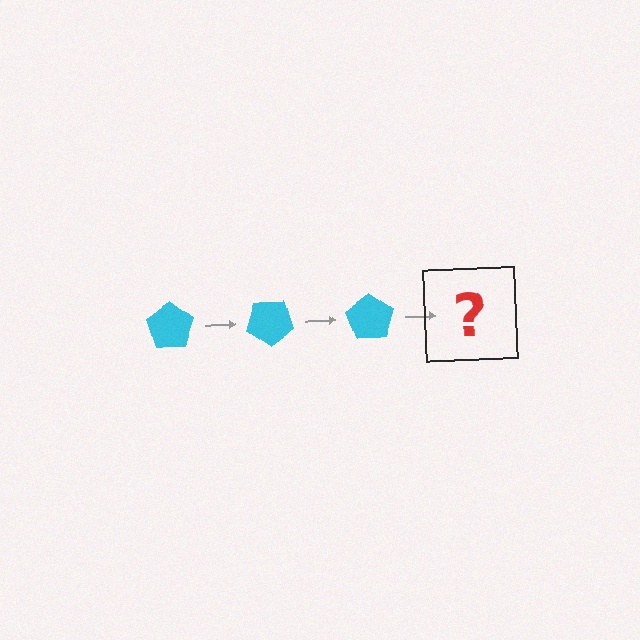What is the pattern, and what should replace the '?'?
The pattern is that the pentagon rotates 35 degrees each step. The '?' should be a cyan pentagon rotated 105 degrees.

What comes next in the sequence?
The next element should be a cyan pentagon rotated 105 degrees.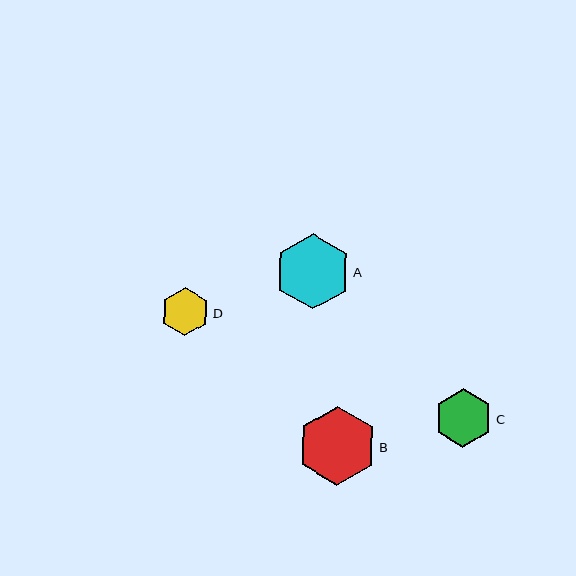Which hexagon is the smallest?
Hexagon D is the smallest with a size of approximately 48 pixels.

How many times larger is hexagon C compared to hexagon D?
Hexagon C is approximately 1.2 times the size of hexagon D.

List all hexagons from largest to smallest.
From largest to smallest: B, A, C, D.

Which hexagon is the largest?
Hexagon B is the largest with a size of approximately 79 pixels.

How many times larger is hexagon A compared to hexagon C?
Hexagon A is approximately 1.3 times the size of hexagon C.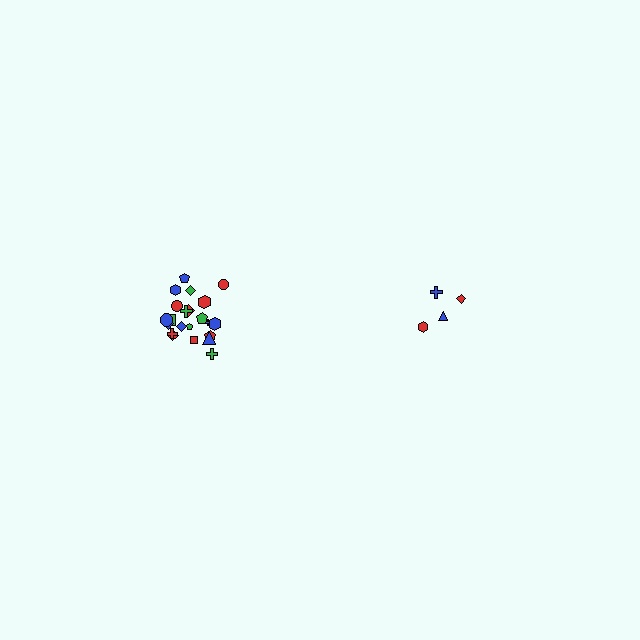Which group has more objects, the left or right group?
The left group.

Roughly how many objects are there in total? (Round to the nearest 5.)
Roughly 25 objects in total.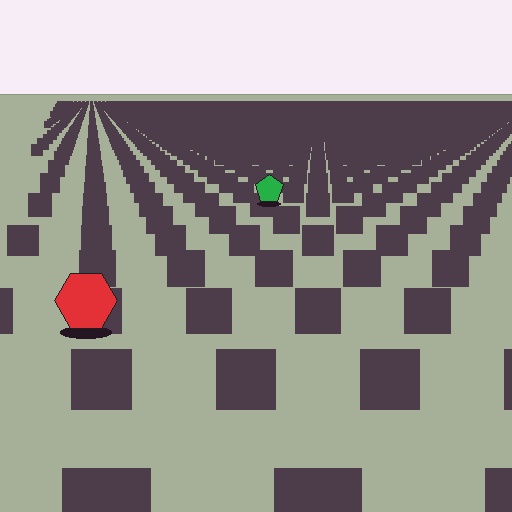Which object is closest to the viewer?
The red hexagon is closest. The texture marks near it are larger and more spread out.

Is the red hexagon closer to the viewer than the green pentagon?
Yes. The red hexagon is closer — you can tell from the texture gradient: the ground texture is coarser near it.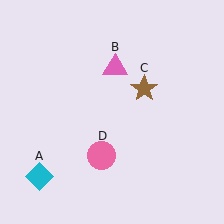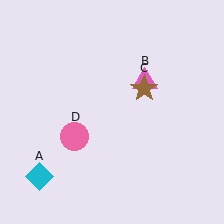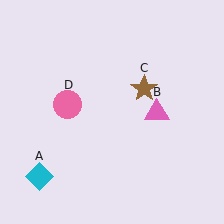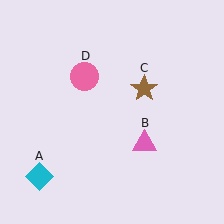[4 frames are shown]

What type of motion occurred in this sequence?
The pink triangle (object B), pink circle (object D) rotated clockwise around the center of the scene.